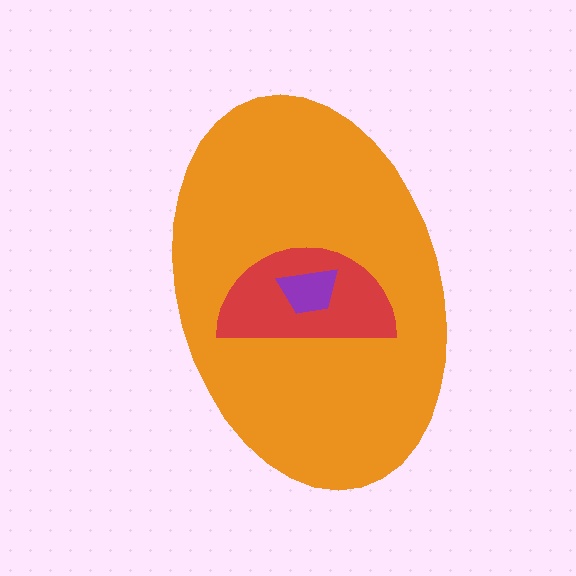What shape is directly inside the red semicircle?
The purple trapezoid.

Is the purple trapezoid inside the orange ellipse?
Yes.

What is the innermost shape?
The purple trapezoid.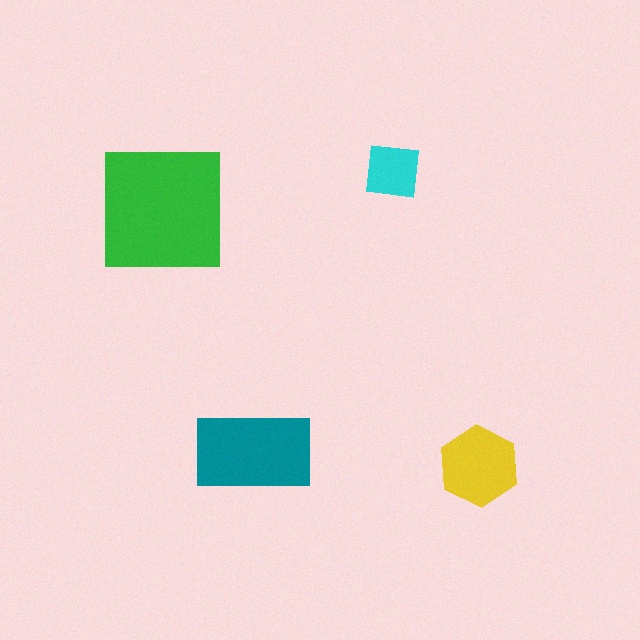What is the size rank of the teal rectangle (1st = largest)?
2nd.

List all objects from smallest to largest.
The cyan square, the yellow hexagon, the teal rectangle, the green square.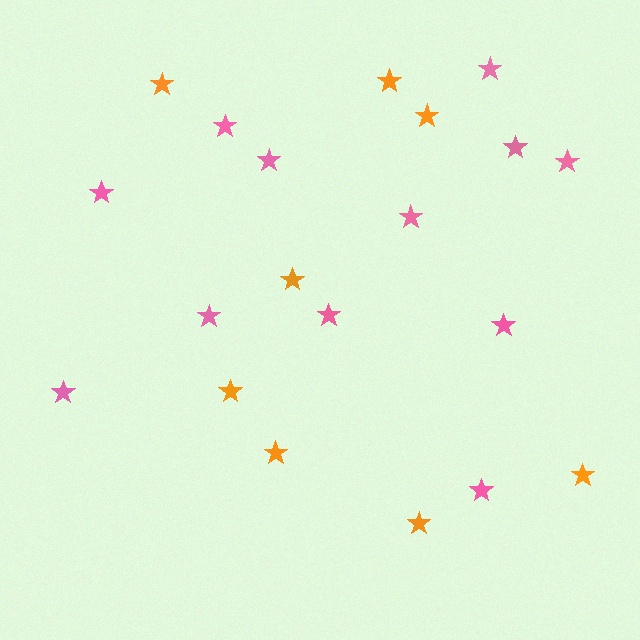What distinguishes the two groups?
There are 2 groups: one group of pink stars (12) and one group of orange stars (8).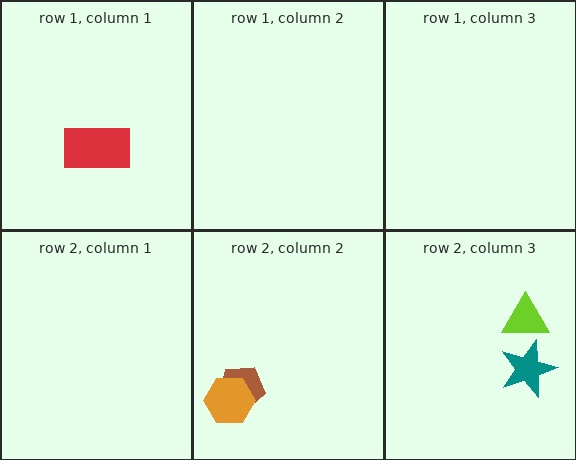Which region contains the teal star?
The row 2, column 3 region.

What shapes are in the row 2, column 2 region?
The brown pentagon, the orange hexagon.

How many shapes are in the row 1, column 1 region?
1.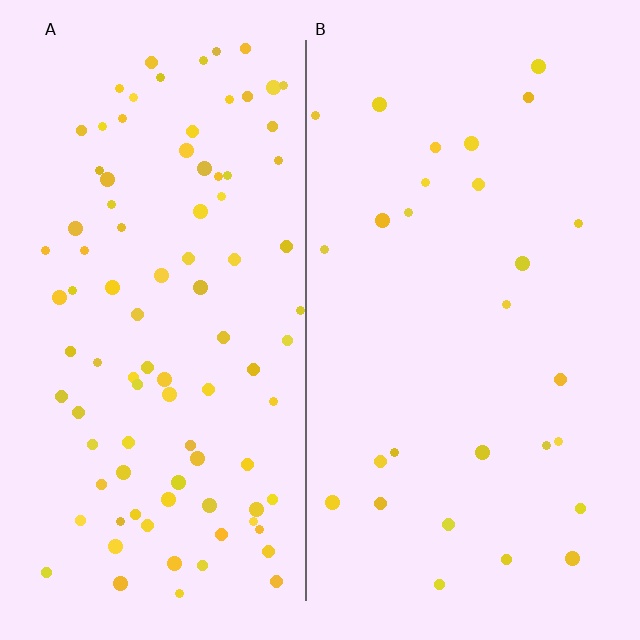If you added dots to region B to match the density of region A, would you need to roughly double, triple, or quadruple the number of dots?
Approximately triple.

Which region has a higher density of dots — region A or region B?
A (the left).